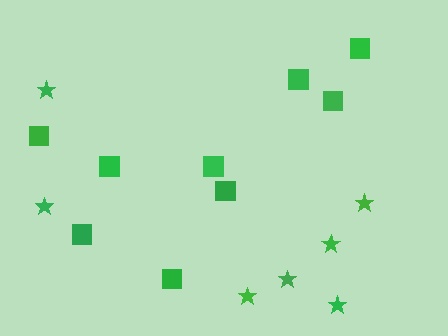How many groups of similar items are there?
There are 2 groups: one group of squares (9) and one group of stars (7).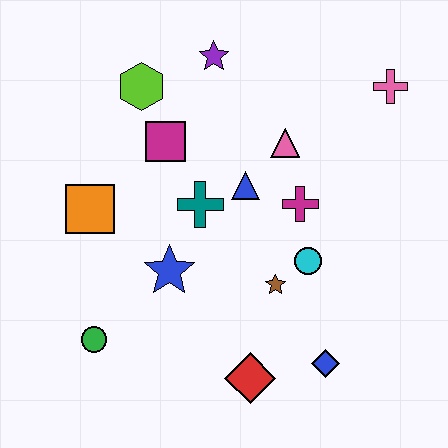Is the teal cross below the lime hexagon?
Yes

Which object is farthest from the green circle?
The pink cross is farthest from the green circle.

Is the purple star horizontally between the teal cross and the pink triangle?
Yes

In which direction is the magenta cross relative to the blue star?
The magenta cross is to the right of the blue star.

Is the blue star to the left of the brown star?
Yes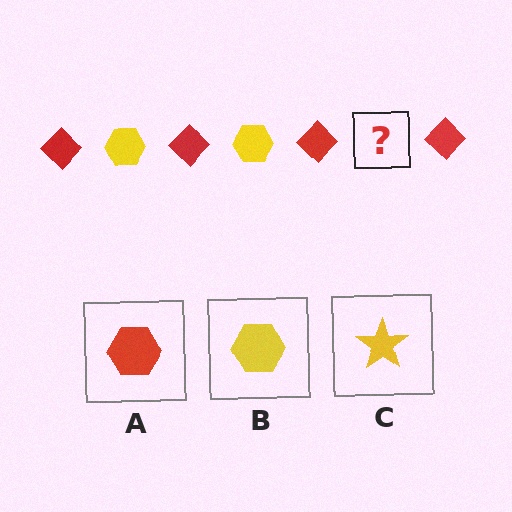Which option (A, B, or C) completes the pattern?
B.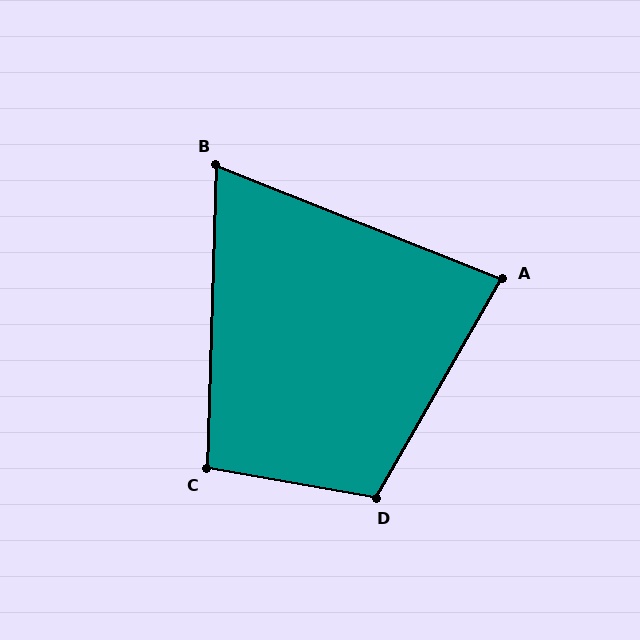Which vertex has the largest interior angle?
D, at approximately 110 degrees.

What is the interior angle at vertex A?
Approximately 82 degrees (acute).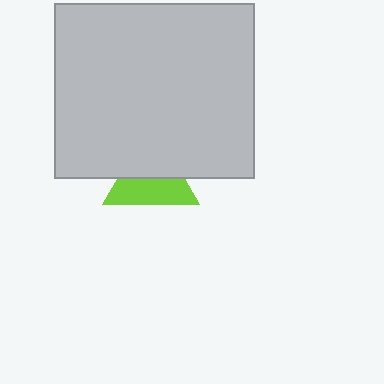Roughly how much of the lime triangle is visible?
About half of it is visible (roughly 52%).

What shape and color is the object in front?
The object in front is a light gray rectangle.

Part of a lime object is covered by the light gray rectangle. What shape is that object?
It is a triangle.